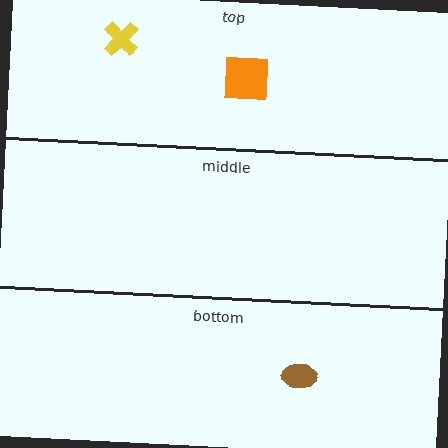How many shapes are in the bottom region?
1.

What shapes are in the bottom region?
The brown ellipse.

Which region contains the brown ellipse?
The bottom region.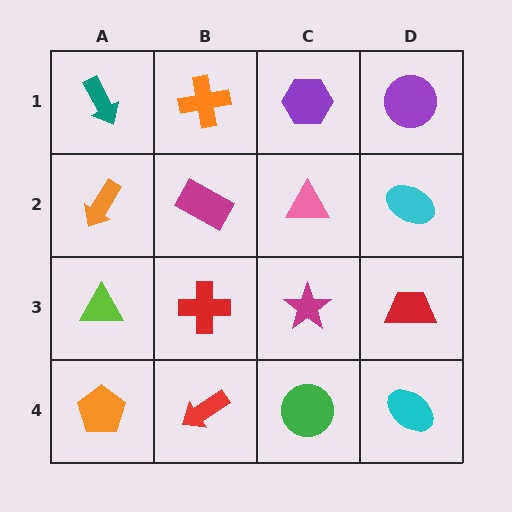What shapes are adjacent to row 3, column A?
An orange arrow (row 2, column A), an orange pentagon (row 4, column A), a red cross (row 3, column B).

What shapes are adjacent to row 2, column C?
A purple hexagon (row 1, column C), a magenta star (row 3, column C), a magenta rectangle (row 2, column B), a cyan ellipse (row 2, column D).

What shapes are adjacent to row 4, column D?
A red trapezoid (row 3, column D), a green circle (row 4, column C).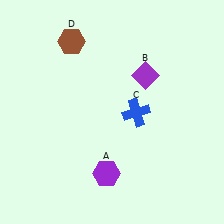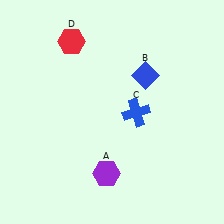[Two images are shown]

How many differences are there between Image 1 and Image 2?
There are 2 differences between the two images.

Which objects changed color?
B changed from purple to blue. D changed from brown to red.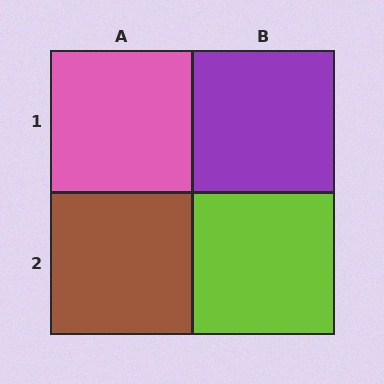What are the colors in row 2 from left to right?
Brown, lime.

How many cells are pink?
1 cell is pink.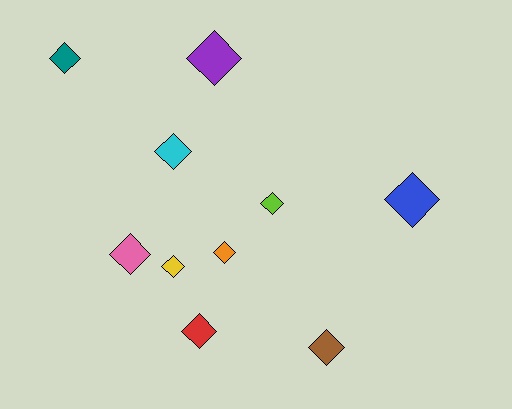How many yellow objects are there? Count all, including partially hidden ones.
There is 1 yellow object.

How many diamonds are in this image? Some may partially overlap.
There are 10 diamonds.